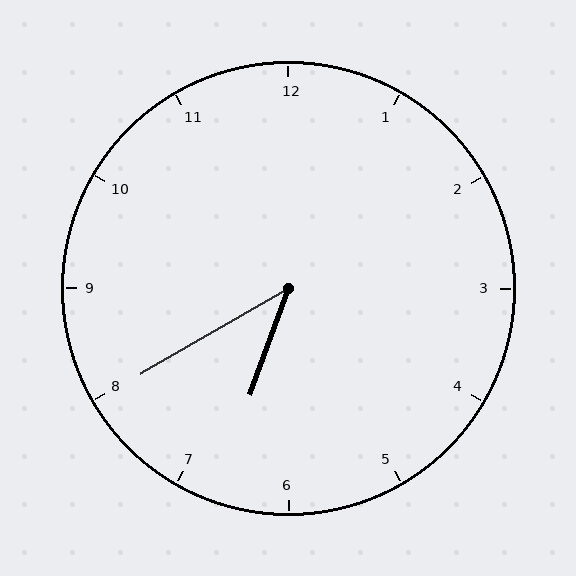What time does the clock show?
6:40.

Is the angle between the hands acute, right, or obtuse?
It is acute.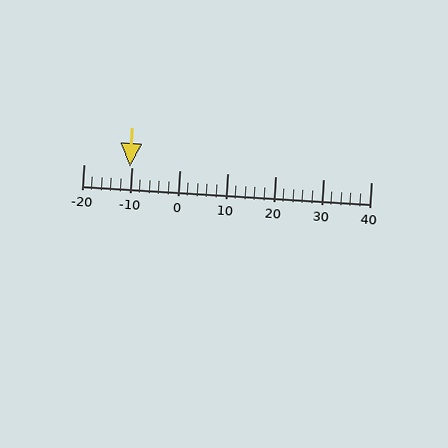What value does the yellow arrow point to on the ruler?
The yellow arrow points to approximately -10.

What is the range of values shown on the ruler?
The ruler shows values from -20 to 40.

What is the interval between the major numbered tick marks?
The major tick marks are spaced 10 units apart.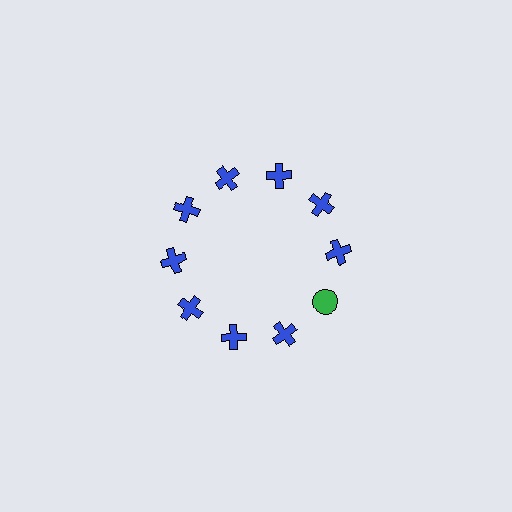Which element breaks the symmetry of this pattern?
The green circle at roughly the 4 o'clock position breaks the symmetry. All other shapes are blue crosses.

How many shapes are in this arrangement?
There are 10 shapes arranged in a ring pattern.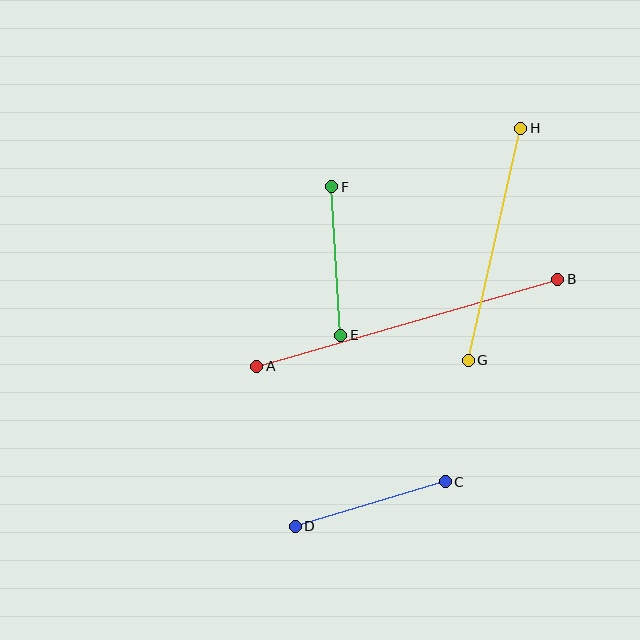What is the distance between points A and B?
The distance is approximately 313 pixels.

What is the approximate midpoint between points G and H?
The midpoint is at approximately (494, 244) pixels.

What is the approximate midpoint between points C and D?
The midpoint is at approximately (370, 504) pixels.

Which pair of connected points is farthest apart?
Points A and B are farthest apart.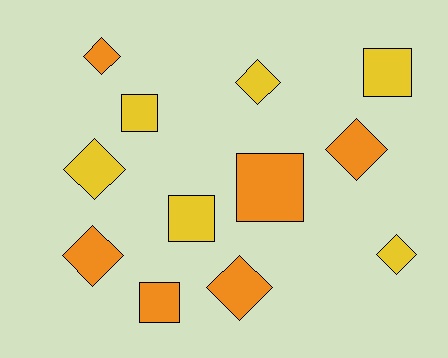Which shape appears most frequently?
Diamond, with 7 objects.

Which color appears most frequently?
Yellow, with 6 objects.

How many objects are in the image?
There are 12 objects.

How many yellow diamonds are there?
There are 3 yellow diamonds.